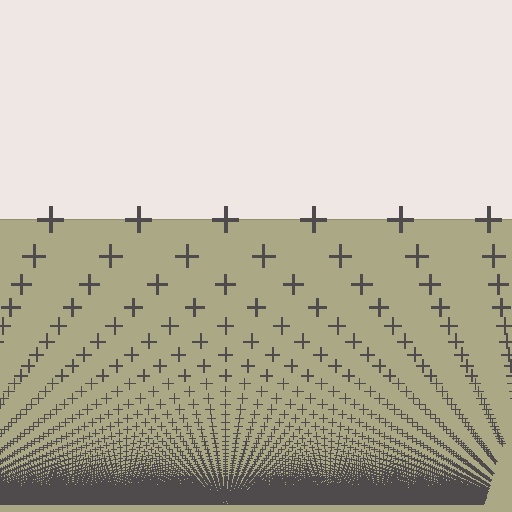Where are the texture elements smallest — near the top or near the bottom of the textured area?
Near the bottom.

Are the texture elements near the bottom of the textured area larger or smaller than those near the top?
Smaller. The gradient is inverted — elements near the bottom are smaller and denser.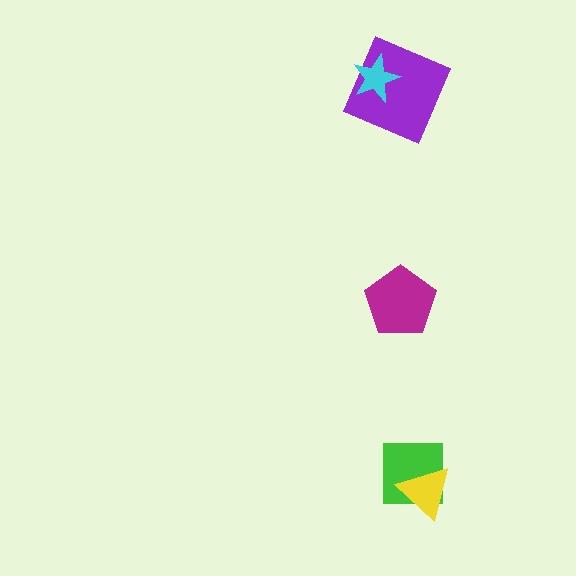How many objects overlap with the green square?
1 object overlaps with the green square.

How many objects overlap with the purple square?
1 object overlaps with the purple square.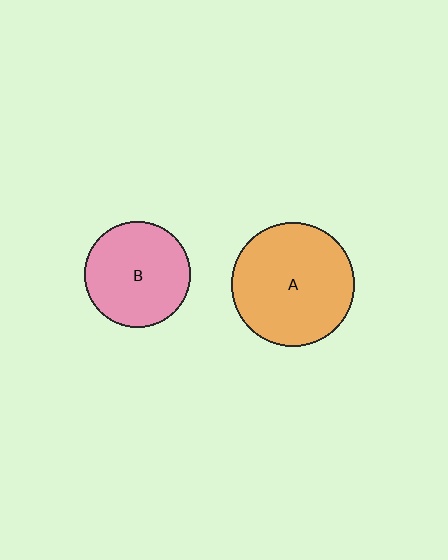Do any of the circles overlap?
No, none of the circles overlap.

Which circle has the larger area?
Circle A (orange).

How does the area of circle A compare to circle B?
Approximately 1.4 times.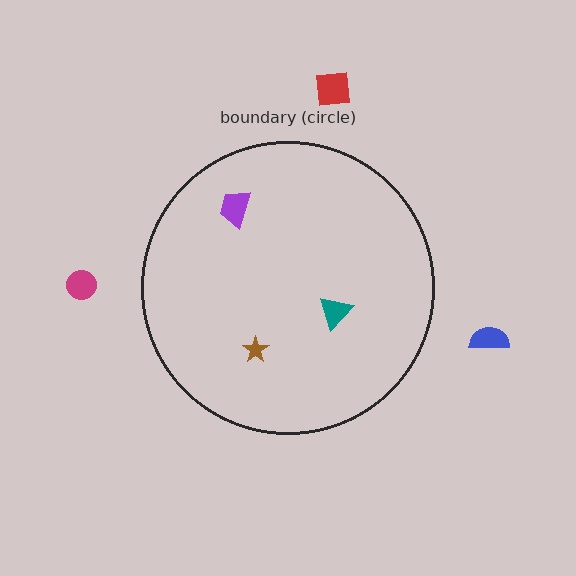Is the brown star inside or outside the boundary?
Inside.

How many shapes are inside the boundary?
3 inside, 3 outside.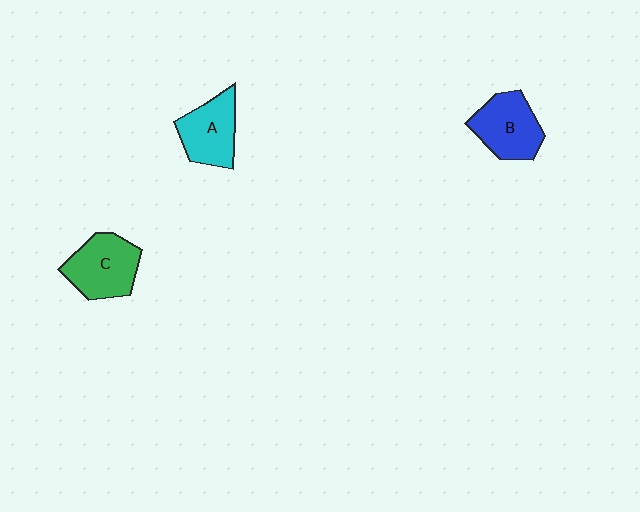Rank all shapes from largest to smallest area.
From largest to smallest: C (green), B (blue), A (cyan).